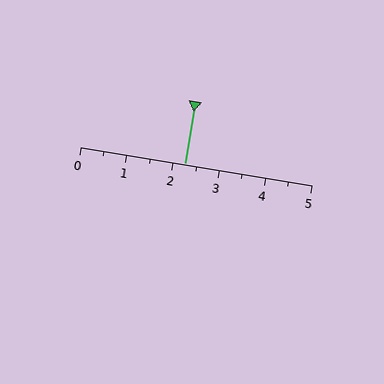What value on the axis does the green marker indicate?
The marker indicates approximately 2.2.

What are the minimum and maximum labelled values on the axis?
The axis runs from 0 to 5.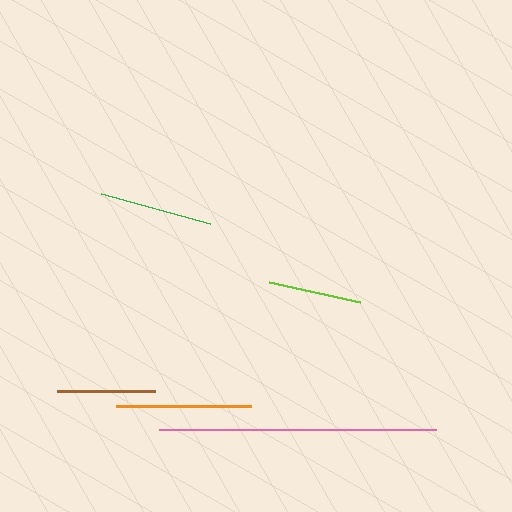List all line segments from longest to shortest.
From longest to shortest: pink, orange, green, brown, lime.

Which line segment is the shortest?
The lime line is the shortest at approximately 93 pixels.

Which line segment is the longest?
The pink line is the longest at approximately 277 pixels.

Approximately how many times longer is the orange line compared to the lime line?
The orange line is approximately 1.4 times the length of the lime line.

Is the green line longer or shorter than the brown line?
The green line is longer than the brown line.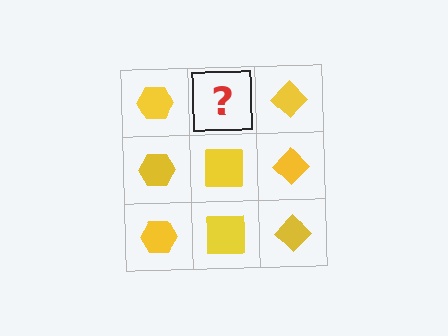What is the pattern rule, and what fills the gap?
The rule is that each column has a consistent shape. The gap should be filled with a yellow square.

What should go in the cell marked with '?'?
The missing cell should contain a yellow square.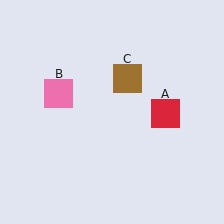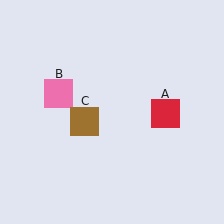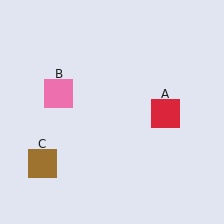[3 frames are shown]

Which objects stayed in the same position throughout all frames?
Red square (object A) and pink square (object B) remained stationary.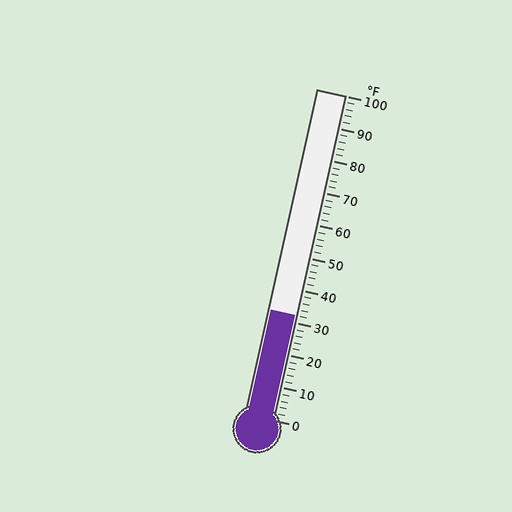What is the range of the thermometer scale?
The thermometer scale ranges from 0°F to 100°F.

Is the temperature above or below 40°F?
The temperature is below 40°F.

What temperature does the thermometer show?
The thermometer shows approximately 32°F.